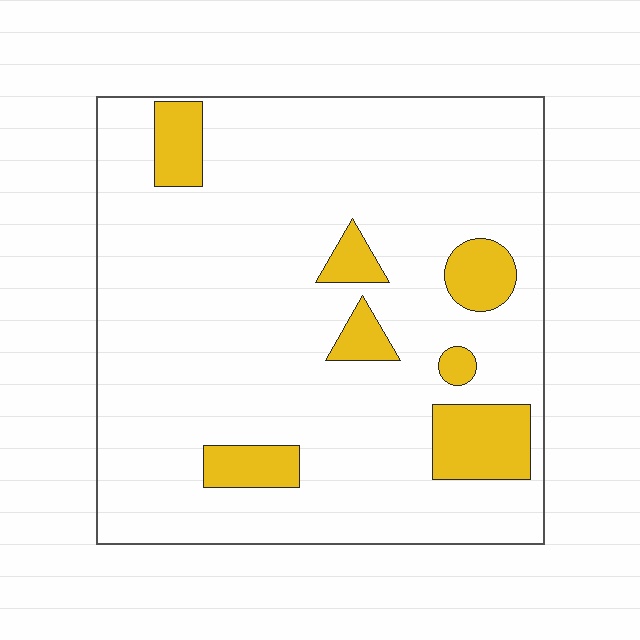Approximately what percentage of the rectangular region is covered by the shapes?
Approximately 15%.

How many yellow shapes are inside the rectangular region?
7.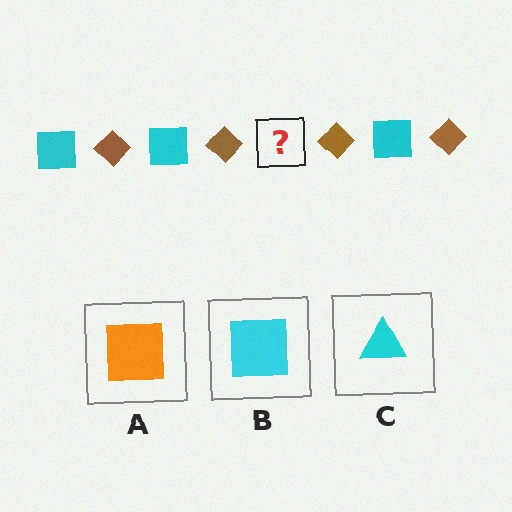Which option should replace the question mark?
Option B.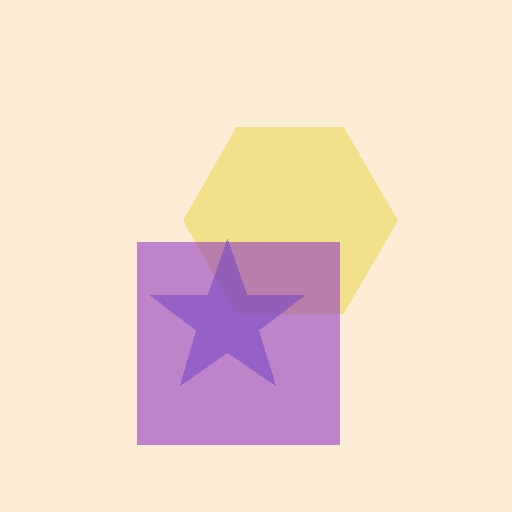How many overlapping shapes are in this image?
There are 3 overlapping shapes in the image.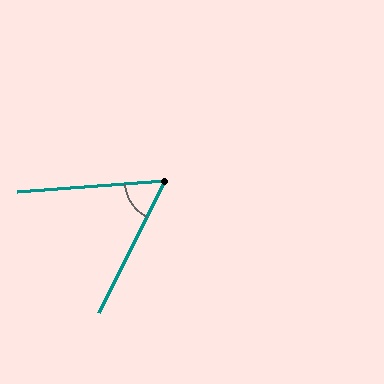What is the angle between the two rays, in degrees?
Approximately 59 degrees.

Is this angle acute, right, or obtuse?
It is acute.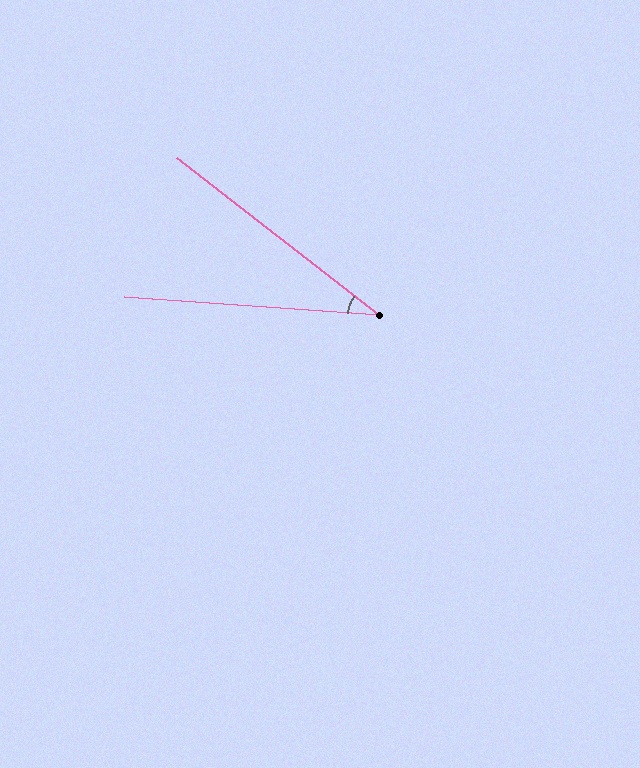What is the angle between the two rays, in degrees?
Approximately 34 degrees.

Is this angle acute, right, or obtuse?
It is acute.